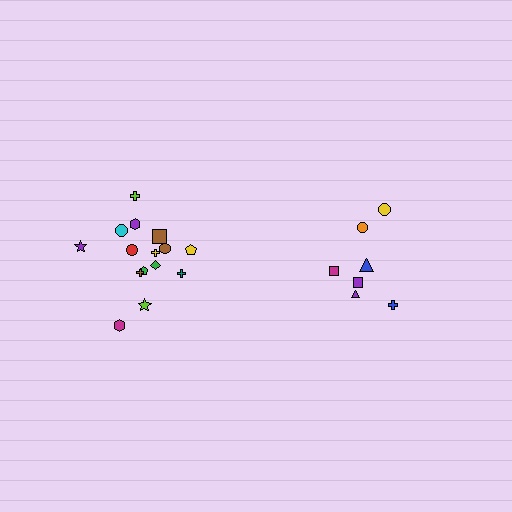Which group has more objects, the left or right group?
The left group.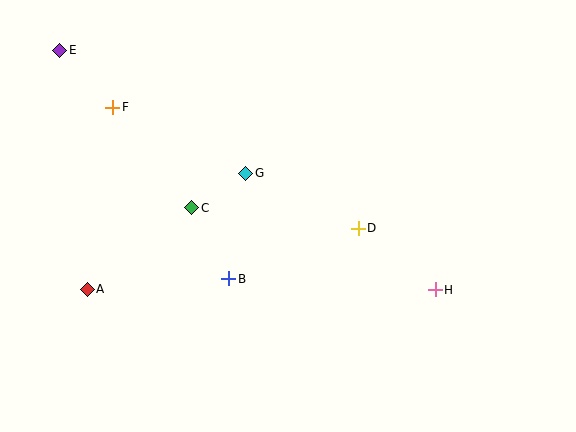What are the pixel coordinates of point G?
Point G is at (246, 173).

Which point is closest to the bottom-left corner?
Point A is closest to the bottom-left corner.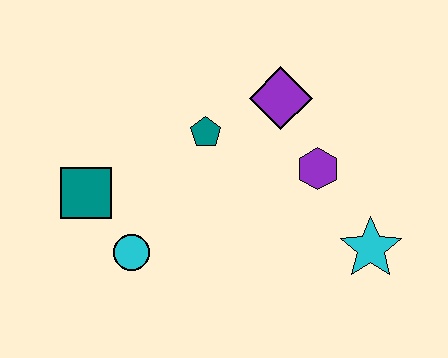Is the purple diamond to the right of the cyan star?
No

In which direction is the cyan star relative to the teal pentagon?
The cyan star is to the right of the teal pentagon.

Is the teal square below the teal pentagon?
Yes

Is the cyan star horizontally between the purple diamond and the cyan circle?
No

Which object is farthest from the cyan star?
The teal square is farthest from the cyan star.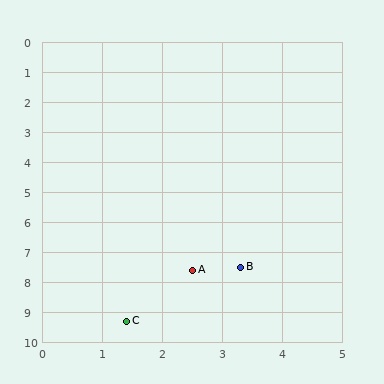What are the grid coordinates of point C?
Point C is at approximately (1.4, 9.3).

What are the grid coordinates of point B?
Point B is at approximately (3.3, 7.5).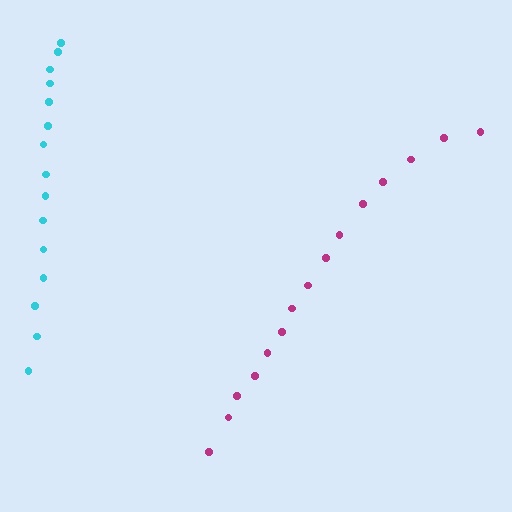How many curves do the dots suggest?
There are 2 distinct paths.